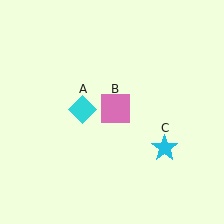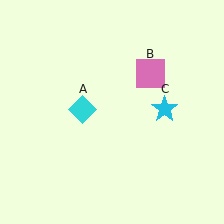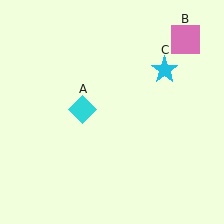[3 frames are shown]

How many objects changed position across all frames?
2 objects changed position: pink square (object B), cyan star (object C).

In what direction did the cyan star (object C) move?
The cyan star (object C) moved up.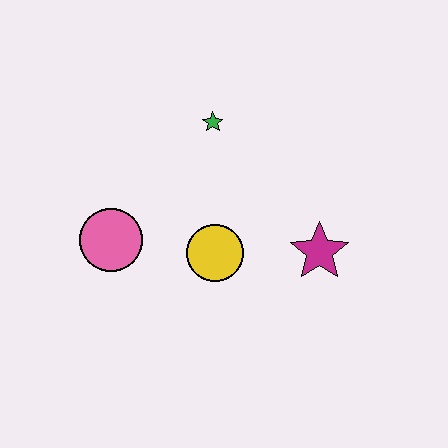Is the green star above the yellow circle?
Yes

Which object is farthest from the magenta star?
The pink circle is farthest from the magenta star.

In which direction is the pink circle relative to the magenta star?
The pink circle is to the left of the magenta star.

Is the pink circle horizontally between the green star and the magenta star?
No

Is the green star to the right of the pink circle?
Yes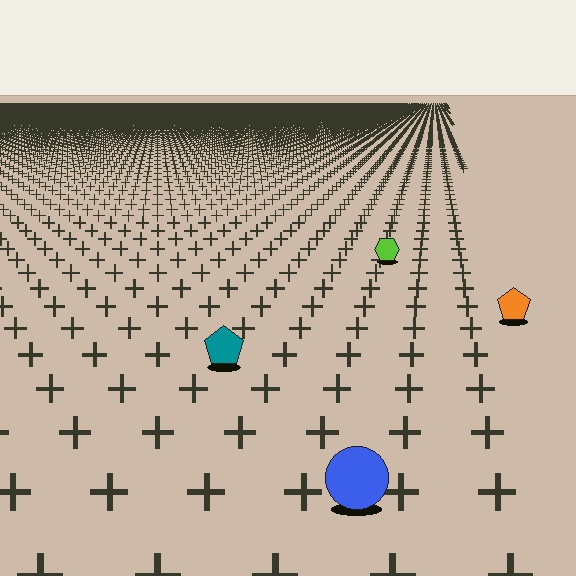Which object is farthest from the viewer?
The lime hexagon is farthest from the viewer. It appears smaller and the ground texture around it is denser.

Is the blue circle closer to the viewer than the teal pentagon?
Yes. The blue circle is closer — you can tell from the texture gradient: the ground texture is coarser near it.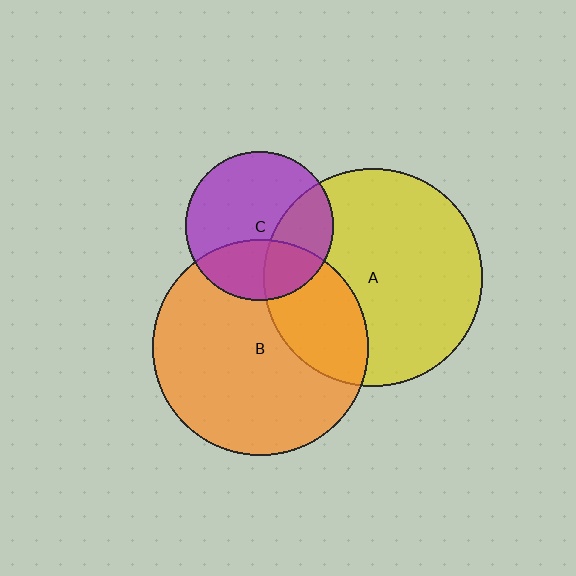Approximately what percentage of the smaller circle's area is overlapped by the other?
Approximately 25%.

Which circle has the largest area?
Circle A (yellow).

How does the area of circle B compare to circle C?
Approximately 2.1 times.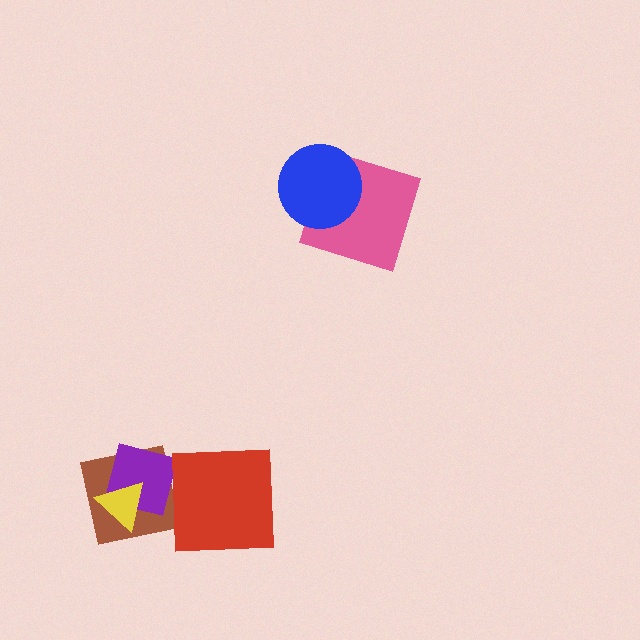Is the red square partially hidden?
No, no other shape covers it.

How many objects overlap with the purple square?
2 objects overlap with the purple square.